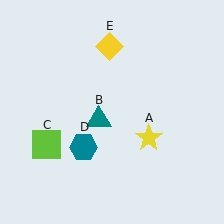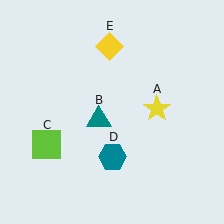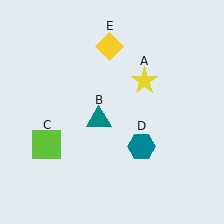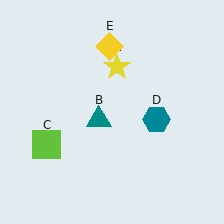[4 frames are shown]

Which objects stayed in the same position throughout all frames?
Teal triangle (object B) and lime square (object C) and yellow diamond (object E) remained stationary.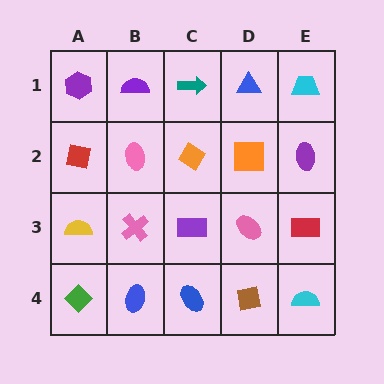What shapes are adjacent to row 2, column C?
A teal arrow (row 1, column C), a purple rectangle (row 3, column C), a pink ellipse (row 2, column B), an orange square (row 2, column D).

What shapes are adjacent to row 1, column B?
A pink ellipse (row 2, column B), a purple hexagon (row 1, column A), a teal arrow (row 1, column C).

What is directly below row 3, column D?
A brown square.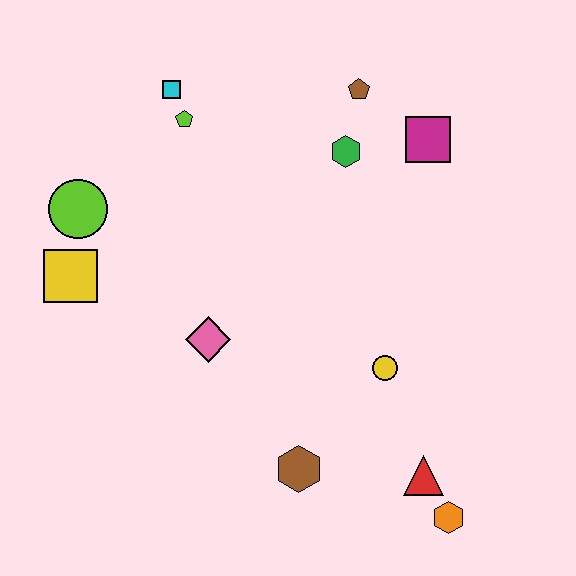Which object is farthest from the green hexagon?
The orange hexagon is farthest from the green hexagon.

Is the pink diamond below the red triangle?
No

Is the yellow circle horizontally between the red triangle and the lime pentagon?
Yes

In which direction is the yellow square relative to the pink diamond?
The yellow square is to the left of the pink diamond.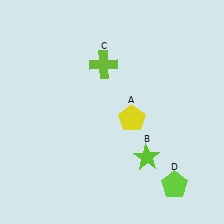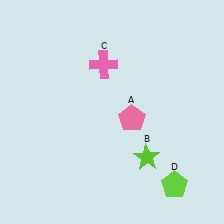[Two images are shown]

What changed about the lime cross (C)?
In Image 1, C is lime. In Image 2, it changed to pink.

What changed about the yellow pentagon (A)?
In Image 1, A is yellow. In Image 2, it changed to pink.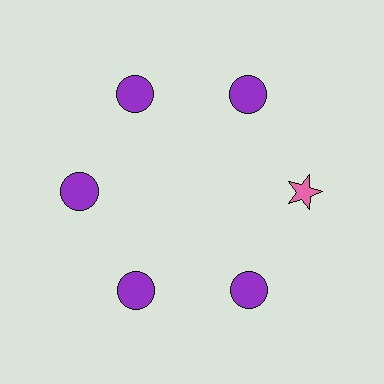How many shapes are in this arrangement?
There are 6 shapes arranged in a ring pattern.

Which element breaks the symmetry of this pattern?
The pink star at roughly the 3 o'clock position breaks the symmetry. All other shapes are purple circles.